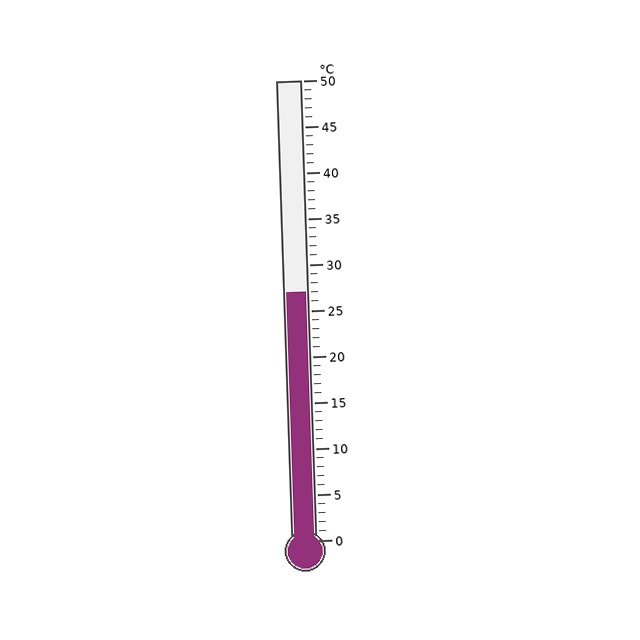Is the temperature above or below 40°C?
The temperature is below 40°C.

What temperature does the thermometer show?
The thermometer shows approximately 27°C.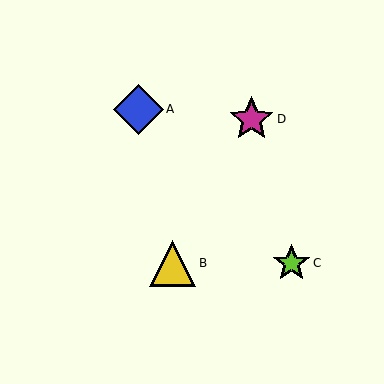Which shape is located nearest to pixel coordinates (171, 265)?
The yellow triangle (labeled B) at (173, 263) is nearest to that location.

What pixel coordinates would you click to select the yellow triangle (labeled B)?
Click at (173, 263) to select the yellow triangle B.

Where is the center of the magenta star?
The center of the magenta star is at (252, 119).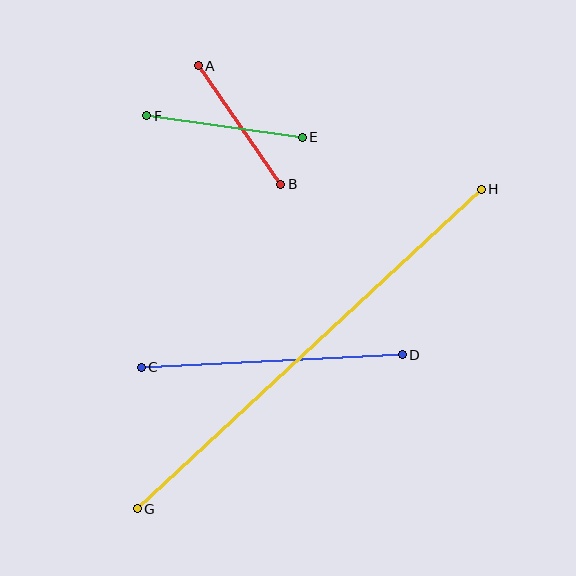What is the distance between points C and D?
The distance is approximately 262 pixels.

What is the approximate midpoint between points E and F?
The midpoint is at approximately (224, 127) pixels.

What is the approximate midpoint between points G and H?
The midpoint is at approximately (309, 349) pixels.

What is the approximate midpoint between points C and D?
The midpoint is at approximately (272, 361) pixels.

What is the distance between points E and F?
The distance is approximately 157 pixels.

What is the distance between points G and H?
The distance is approximately 470 pixels.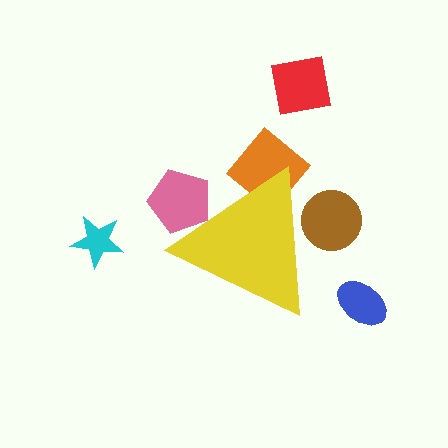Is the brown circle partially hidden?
Yes, the brown circle is partially hidden behind the yellow triangle.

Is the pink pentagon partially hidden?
Yes, the pink pentagon is partially hidden behind the yellow triangle.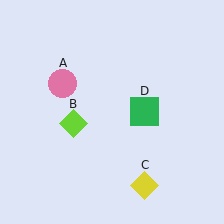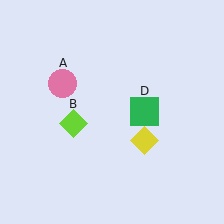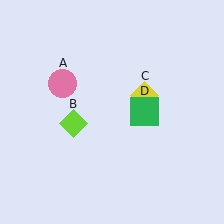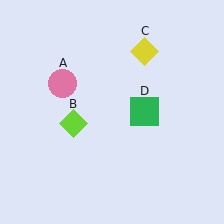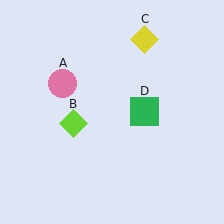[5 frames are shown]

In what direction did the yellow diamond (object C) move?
The yellow diamond (object C) moved up.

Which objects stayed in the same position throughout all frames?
Pink circle (object A) and lime diamond (object B) and green square (object D) remained stationary.